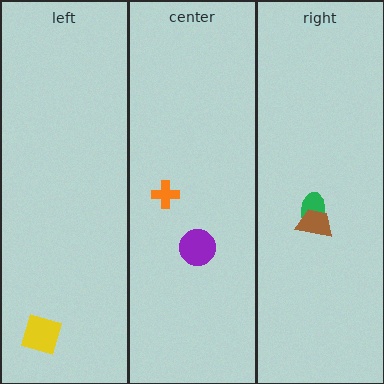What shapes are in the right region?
The green ellipse, the brown trapezoid.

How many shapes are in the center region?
2.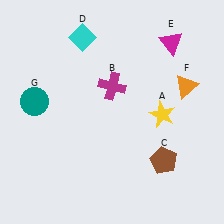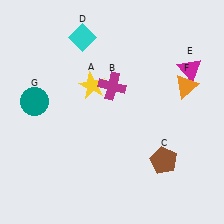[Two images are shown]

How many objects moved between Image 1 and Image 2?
2 objects moved between the two images.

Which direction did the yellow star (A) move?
The yellow star (A) moved left.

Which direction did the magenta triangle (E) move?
The magenta triangle (E) moved down.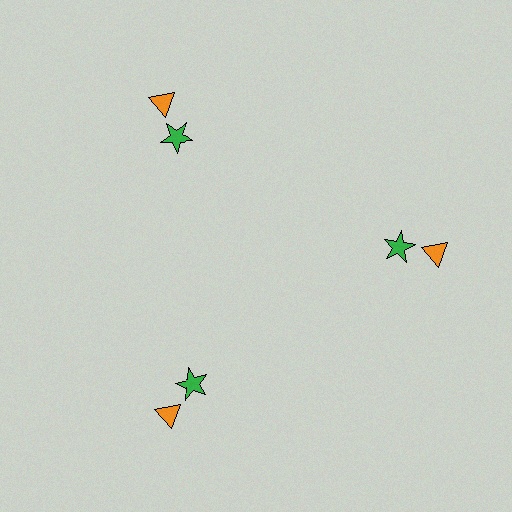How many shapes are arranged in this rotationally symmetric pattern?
There are 6 shapes, arranged in 3 groups of 2.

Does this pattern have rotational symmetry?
Yes, this pattern has 3-fold rotational symmetry. It looks the same after rotating 120 degrees around the center.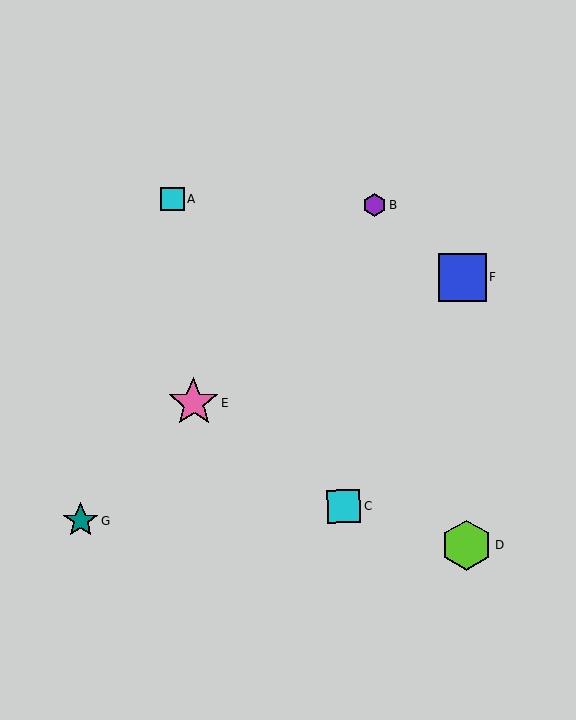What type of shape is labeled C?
Shape C is a cyan square.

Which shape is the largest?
The lime hexagon (labeled D) is the largest.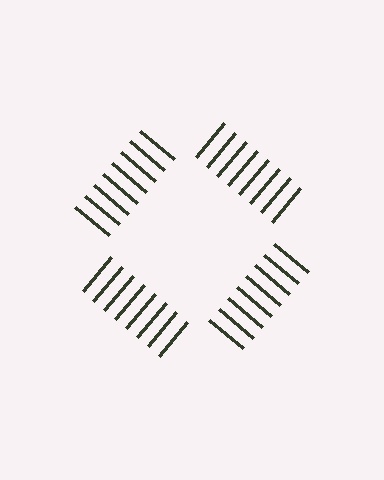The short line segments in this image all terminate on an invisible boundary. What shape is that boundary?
An illusory square — the line segments terminate on its edges but no continuous stroke is drawn.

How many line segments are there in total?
32 — 8 along each of the 4 edges.